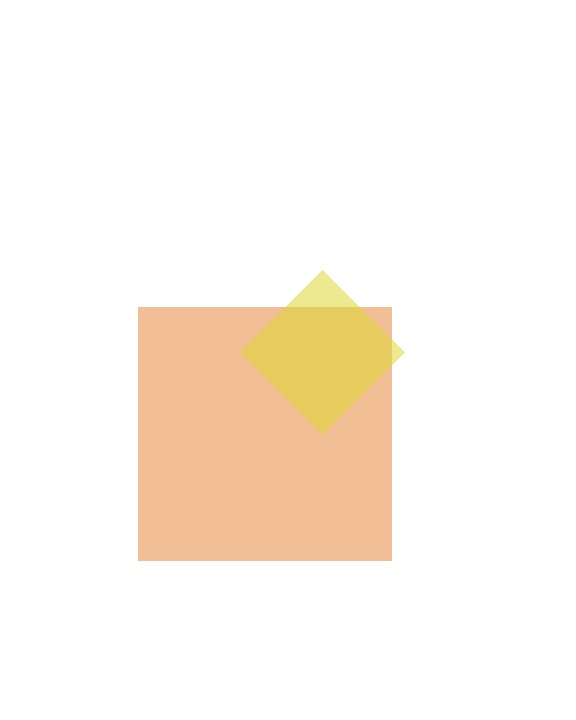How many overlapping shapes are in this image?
There are 2 overlapping shapes in the image.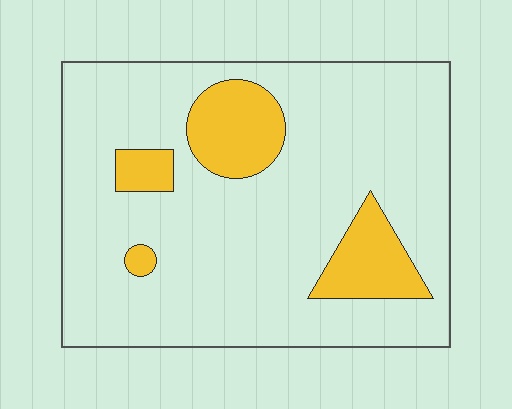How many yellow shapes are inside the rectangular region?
4.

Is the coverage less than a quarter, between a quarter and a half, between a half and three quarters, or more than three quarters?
Less than a quarter.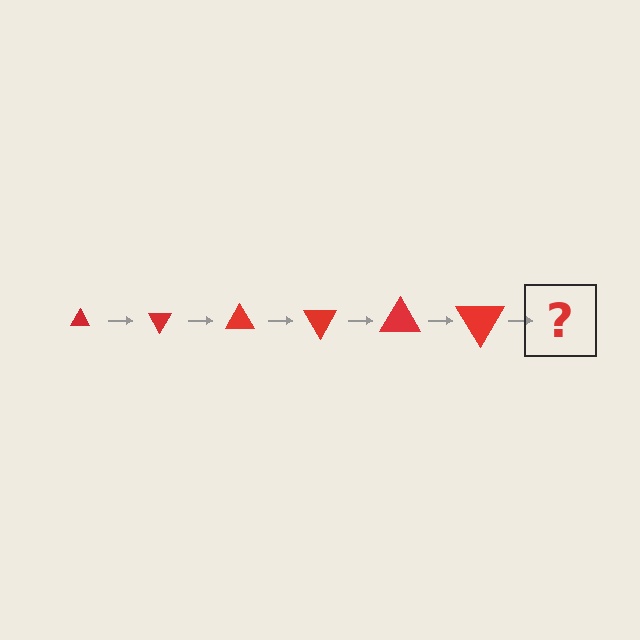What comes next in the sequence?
The next element should be a triangle, larger than the previous one and rotated 360 degrees from the start.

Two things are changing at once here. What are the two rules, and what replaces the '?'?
The two rules are that the triangle grows larger each step and it rotates 60 degrees each step. The '?' should be a triangle, larger than the previous one and rotated 360 degrees from the start.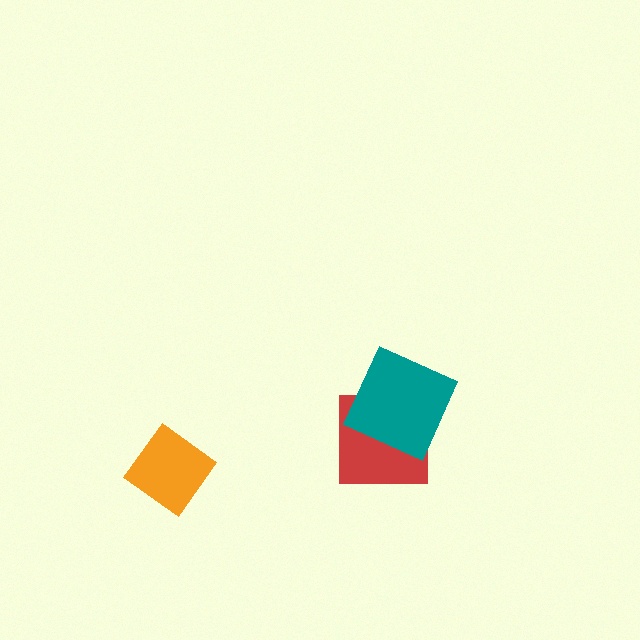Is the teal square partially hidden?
No, no other shape covers it.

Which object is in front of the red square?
The teal square is in front of the red square.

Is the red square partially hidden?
Yes, it is partially covered by another shape.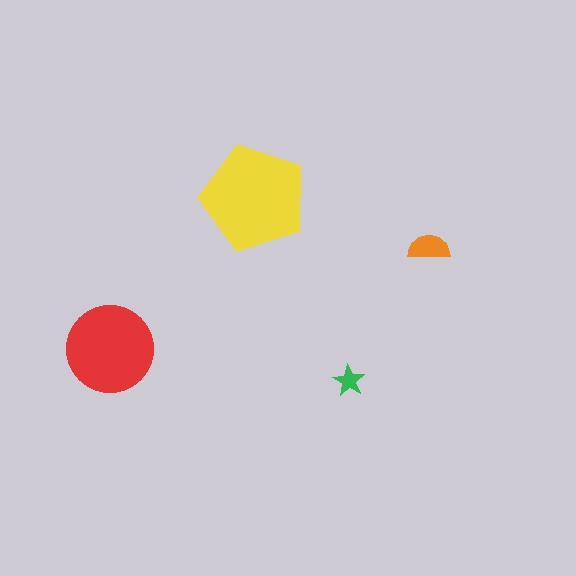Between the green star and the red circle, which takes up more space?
The red circle.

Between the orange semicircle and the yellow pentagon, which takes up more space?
The yellow pentagon.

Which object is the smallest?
The green star.